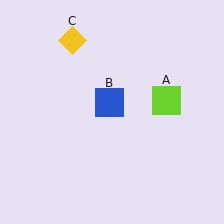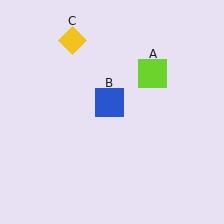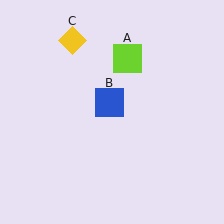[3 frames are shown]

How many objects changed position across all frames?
1 object changed position: lime square (object A).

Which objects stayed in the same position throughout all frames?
Blue square (object B) and yellow diamond (object C) remained stationary.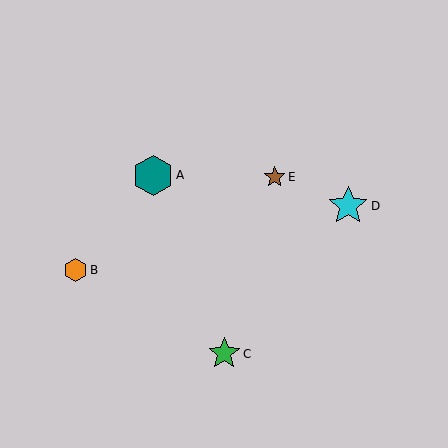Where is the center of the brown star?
The center of the brown star is at (275, 177).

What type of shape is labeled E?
Shape E is a brown star.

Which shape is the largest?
The teal hexagon (labeled A) is the largest.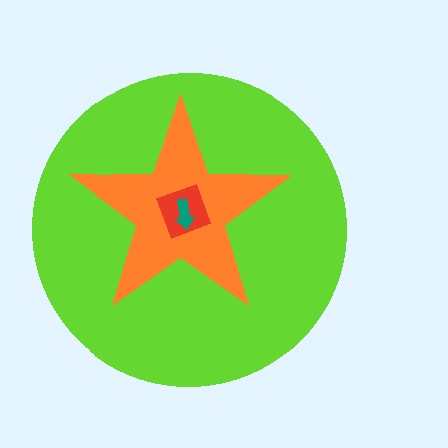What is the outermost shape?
The lime circle.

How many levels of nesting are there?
4.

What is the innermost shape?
The teal arrow.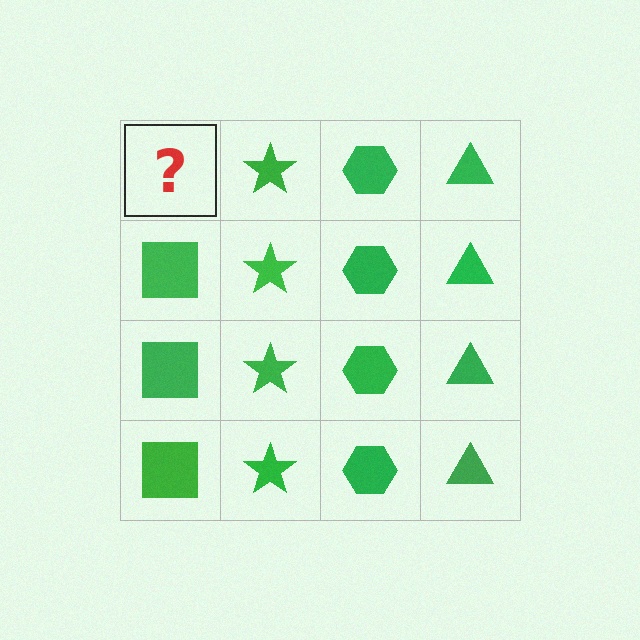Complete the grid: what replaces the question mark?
The question mark should be replaced with a green square.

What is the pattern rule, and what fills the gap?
The rule is that each column has a consistent shape. The gap should be filled with a green square.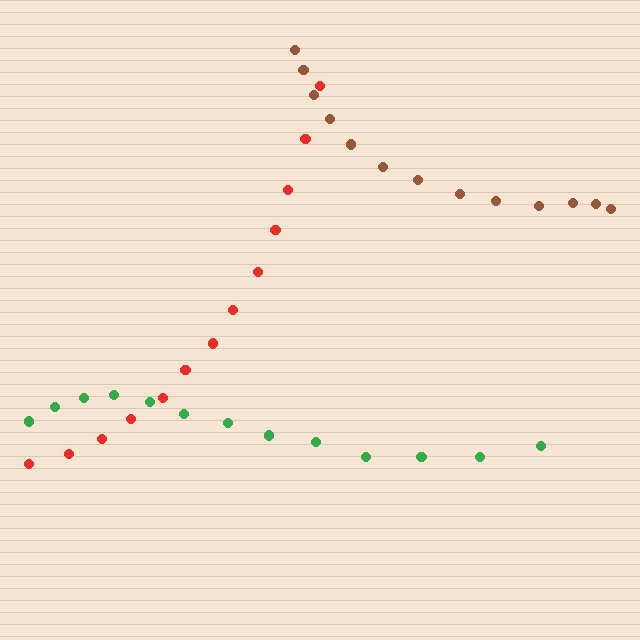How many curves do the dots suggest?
There are 3 distinct paths.